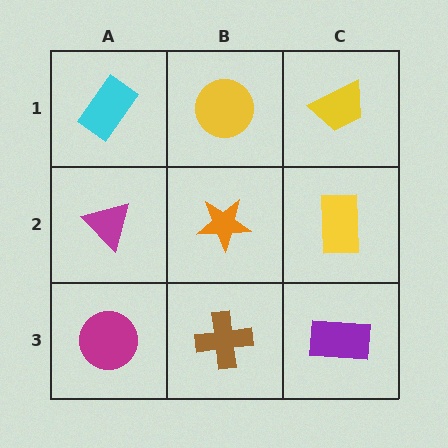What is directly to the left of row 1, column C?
A yellow circle.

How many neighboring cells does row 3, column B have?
3.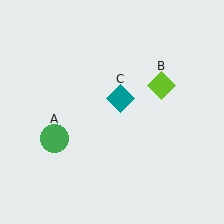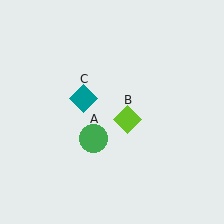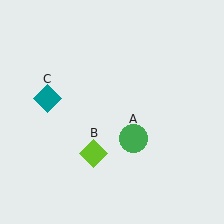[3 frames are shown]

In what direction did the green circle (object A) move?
The green circle (object A) moved right.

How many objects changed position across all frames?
3 objects changed position: green circle (object A), lime diamond (object B), teal diamond (object C).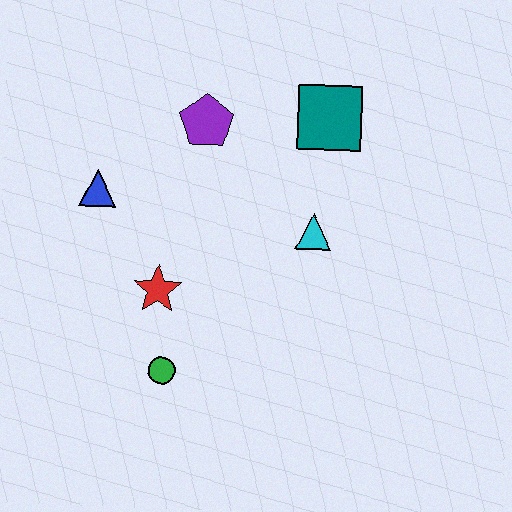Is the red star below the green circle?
No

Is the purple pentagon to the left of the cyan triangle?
Yes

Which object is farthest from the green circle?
The teal square is farthest from the green circle.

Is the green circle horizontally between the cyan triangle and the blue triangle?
Yes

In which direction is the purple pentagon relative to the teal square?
The purple pentagon is to the left of the teal square.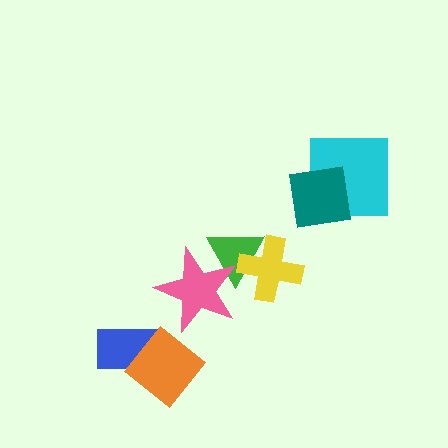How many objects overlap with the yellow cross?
1 object overlaps with the yellow cross.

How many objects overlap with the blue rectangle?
1 object overlaps with the blue rectangle.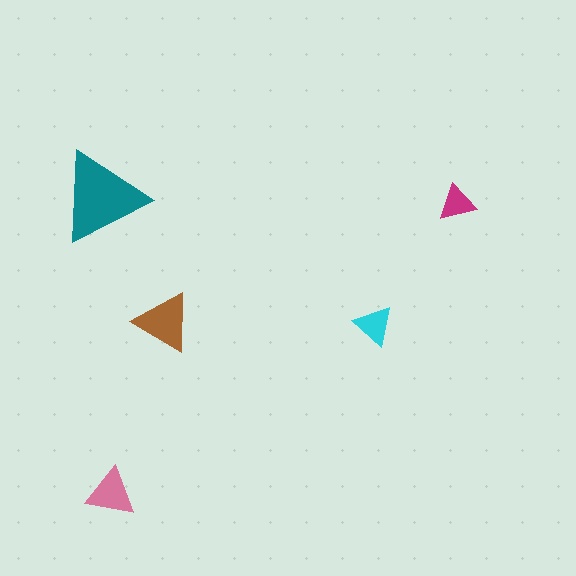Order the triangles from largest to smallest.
the teal one, the brown one, the pink one, the cyan one, the magenta one.